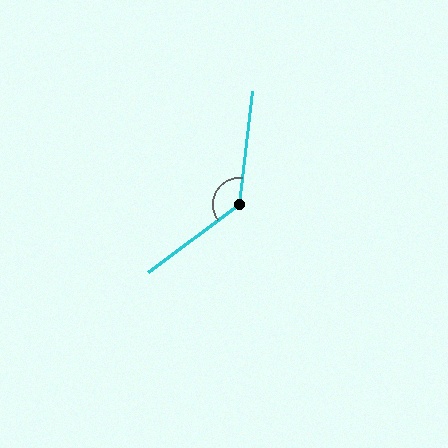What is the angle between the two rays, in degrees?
Approximately 133 degrees.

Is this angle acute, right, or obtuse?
It is obtuse.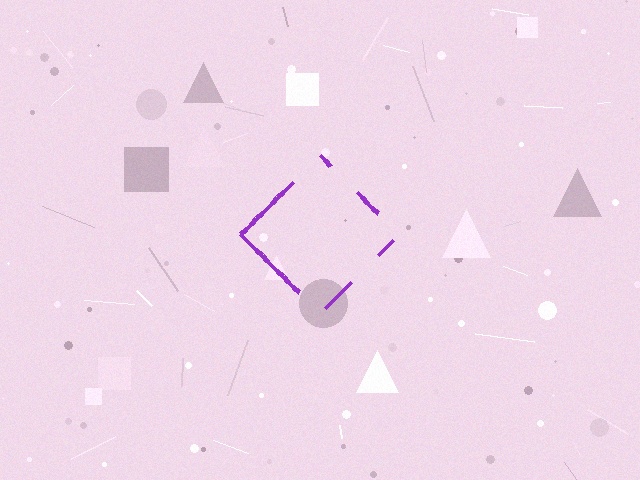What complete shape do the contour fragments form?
The contour fragments form a diamond.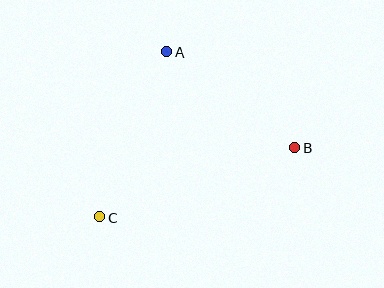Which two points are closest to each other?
Points A and B are closest to each other.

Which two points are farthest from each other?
Points B and C are farthest from each other.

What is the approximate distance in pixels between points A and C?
The distance between A and C is approximately 179 pixels.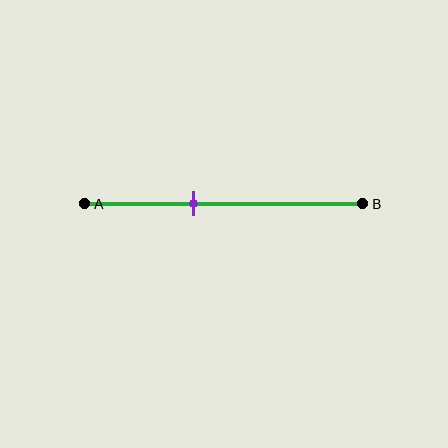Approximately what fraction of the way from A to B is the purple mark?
The purple mark is approximately 40% of the way from A to B.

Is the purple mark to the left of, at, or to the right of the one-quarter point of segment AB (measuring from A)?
The purple mark is to the right of the one-quarter point of segment AB.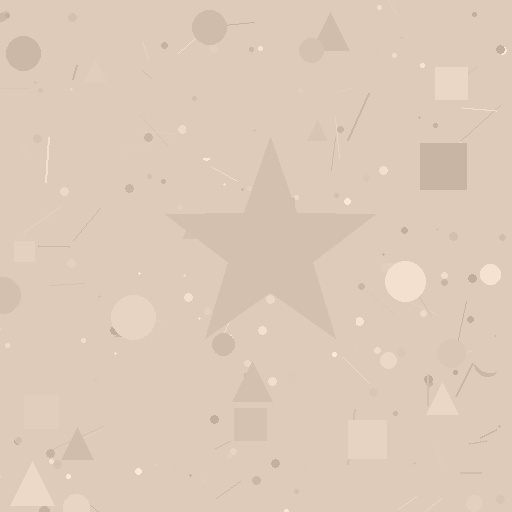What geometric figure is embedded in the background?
A star is embedded in the background.